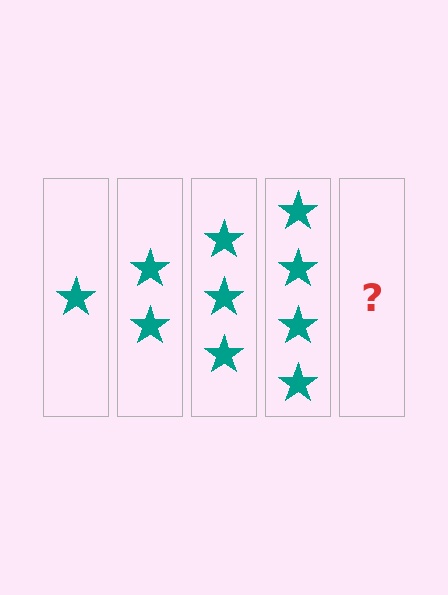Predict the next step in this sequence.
The next step is 5 stars.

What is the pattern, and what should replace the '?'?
The pattern is that each step adds one more star. The '?' should be 5 stars.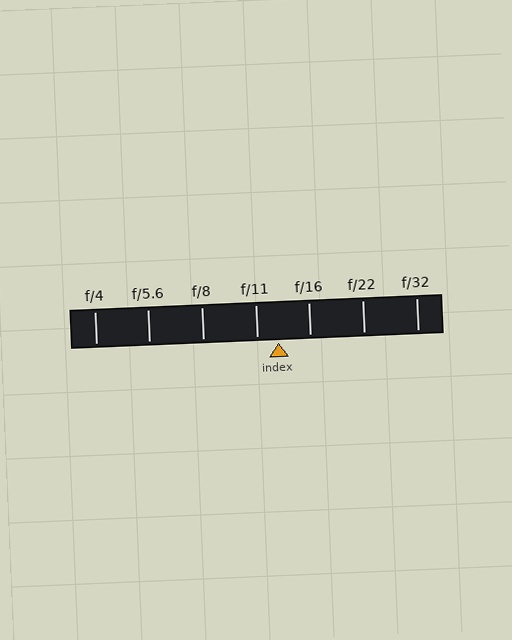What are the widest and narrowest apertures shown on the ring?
The widest aperture shown is f/4 and the narrowest is f/32.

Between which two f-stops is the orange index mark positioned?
The index mark is between f/11 and f/16.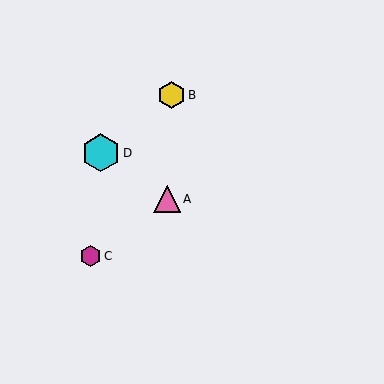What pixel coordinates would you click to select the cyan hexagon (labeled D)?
Click at (101, 153) to select the cyan hexagon D.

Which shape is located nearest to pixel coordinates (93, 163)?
The cyan hexagon (labeled D) at (101, 153) is nearest to that location.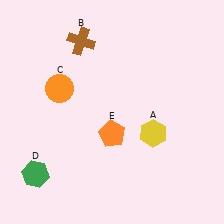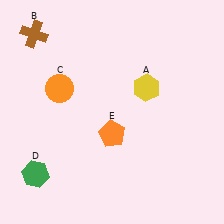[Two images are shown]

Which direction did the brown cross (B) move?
The brown cross (B) moved left.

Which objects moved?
The objects that moved are: the yellow hexagon (A), the brown cross (B).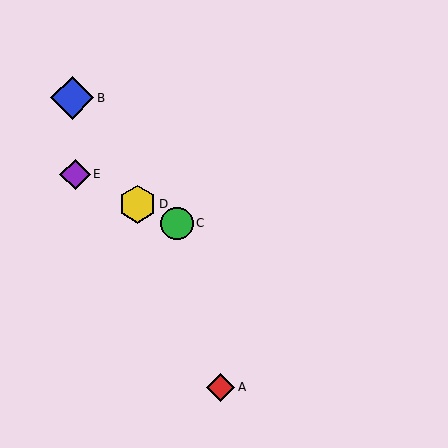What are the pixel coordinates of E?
Object E is at (75, 174).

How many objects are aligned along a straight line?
3 objects (C, D, E) are aligned along a straight line.